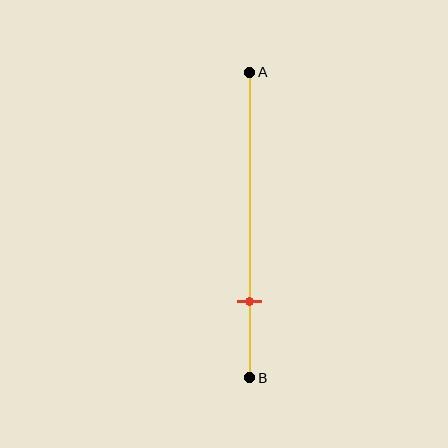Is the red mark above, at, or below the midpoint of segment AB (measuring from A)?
The red mark is below the midpoint of segment AB.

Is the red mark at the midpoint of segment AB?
No, the mark is at about 75% from A, not at the 50% midpoint.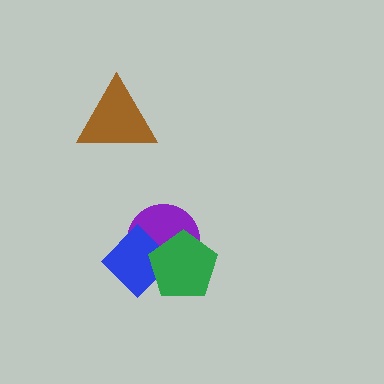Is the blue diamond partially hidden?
Yes, it is partially covered by another shape.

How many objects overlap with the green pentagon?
2 objects overlap with the green pentagon.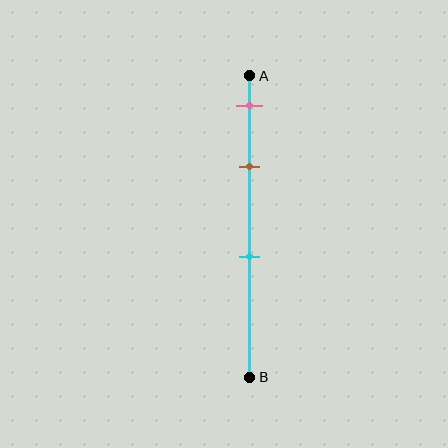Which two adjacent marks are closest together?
The pink and brown marks are the closest adjacent pair.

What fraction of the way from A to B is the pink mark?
The pink mark is approximately 10% (0.1) of the way from A to B.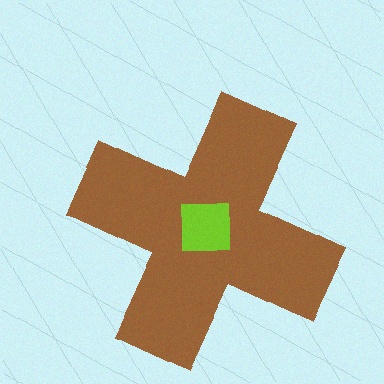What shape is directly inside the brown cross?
The lime square.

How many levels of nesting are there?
2.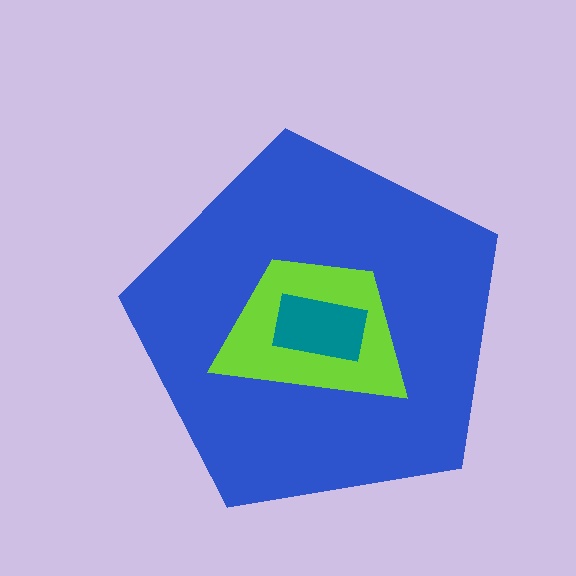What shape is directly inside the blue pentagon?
The lime trapezoid.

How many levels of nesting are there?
3.